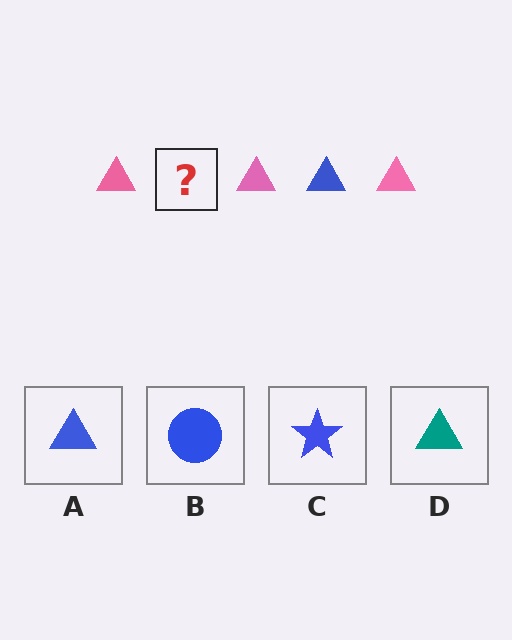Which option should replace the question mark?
Option A.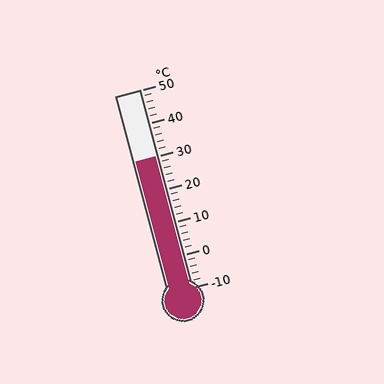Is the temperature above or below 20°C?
The temperature is above 20°C.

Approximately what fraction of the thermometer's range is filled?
The thermometer is filled to approximately 65% of its range.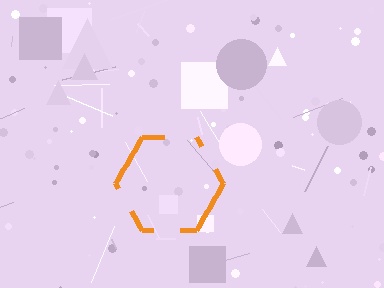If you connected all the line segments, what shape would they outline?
They would outline a hexagon.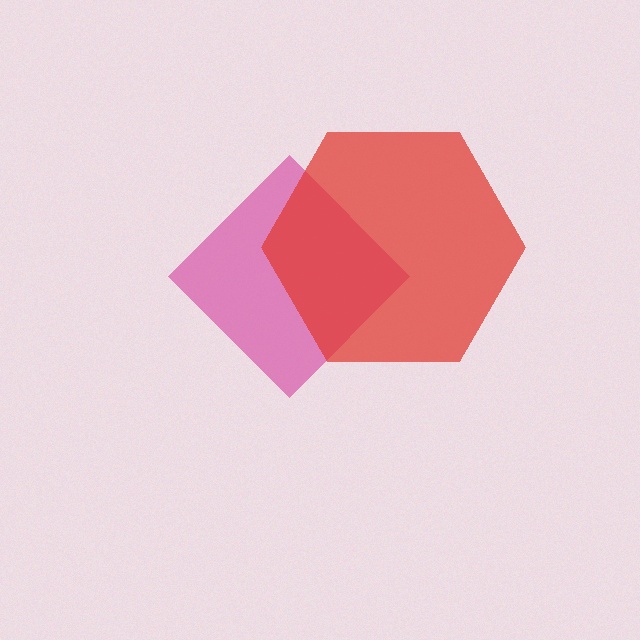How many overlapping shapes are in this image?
There are 2 overlapping shapes in the image.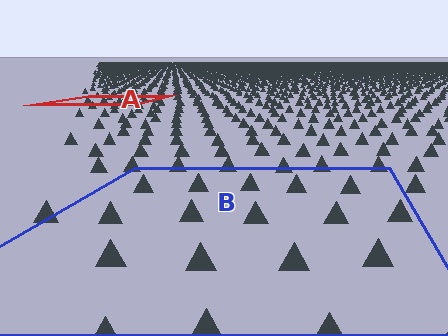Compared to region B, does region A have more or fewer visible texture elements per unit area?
Region A has more texture elements per unit area — they are packed more densely because it is farther away.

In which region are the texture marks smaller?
The texture marks are smaller in region A, because it is farther away.